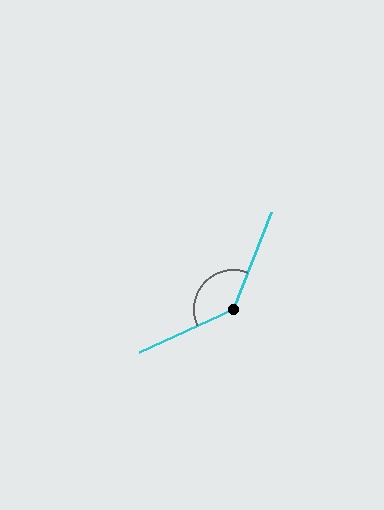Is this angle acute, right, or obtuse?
It is obtuse.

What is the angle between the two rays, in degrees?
Approximately 136 degrees.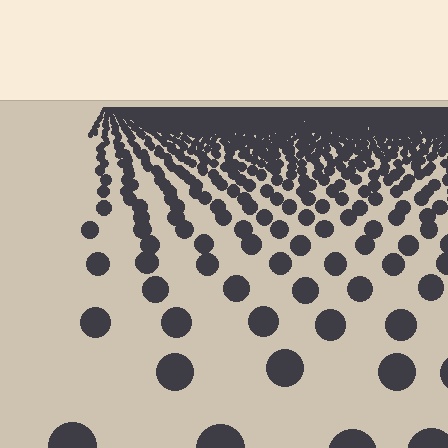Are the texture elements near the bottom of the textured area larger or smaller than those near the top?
Larger. Near the bottom, elements are closer to the viewer and appear at a bigger on-screen size.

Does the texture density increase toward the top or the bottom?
Density increases toward the top.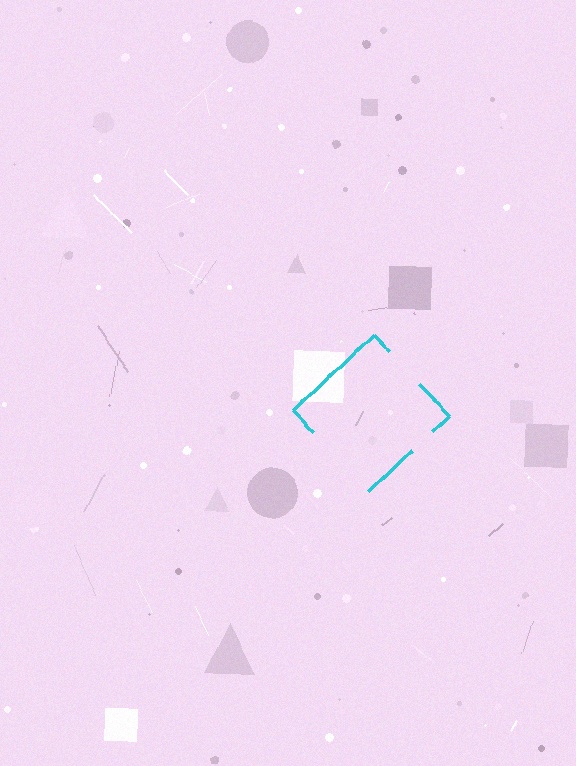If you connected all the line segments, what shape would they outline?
They would outline a diamond.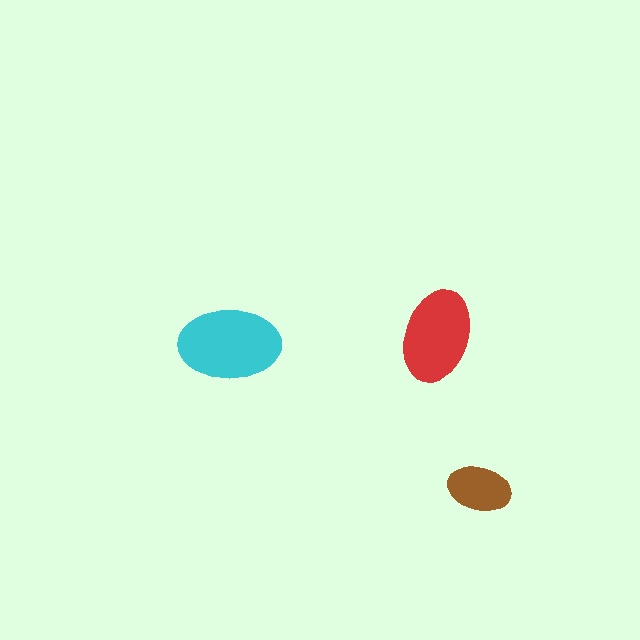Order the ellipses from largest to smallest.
the cyan one, the red one, the brown one.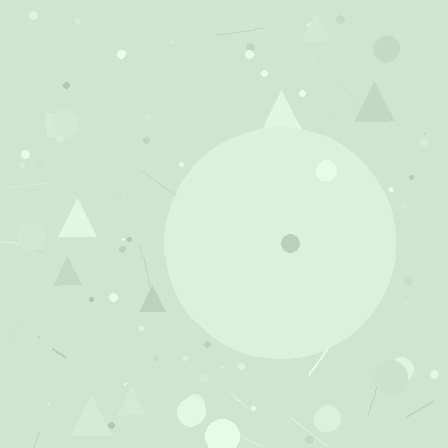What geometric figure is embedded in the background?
A circle is embedded in the background.